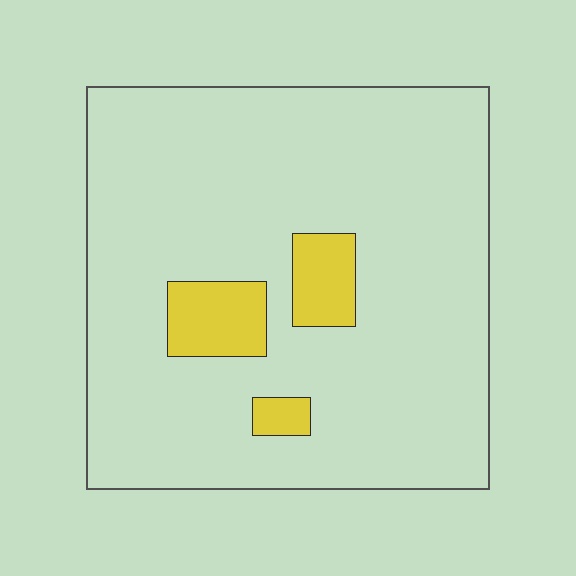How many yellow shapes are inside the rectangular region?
3.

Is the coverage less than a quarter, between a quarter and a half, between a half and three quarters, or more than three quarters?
Less than a quarter.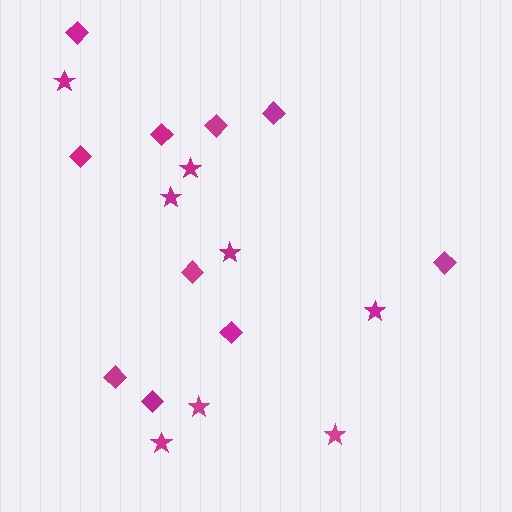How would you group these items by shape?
There are 2 groups: one group of stars (8) and one group of diamonds (10).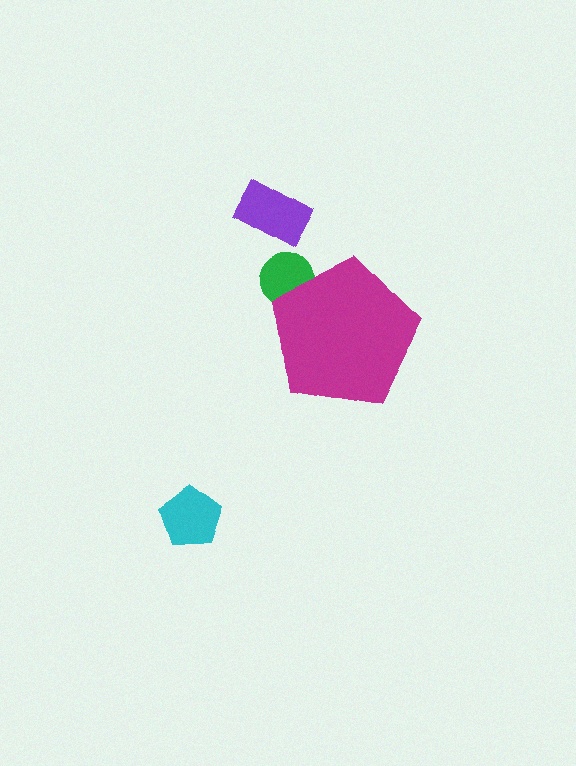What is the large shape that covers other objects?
A magenta pentagon.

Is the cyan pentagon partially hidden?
No, the cyan pentagon is fully visible.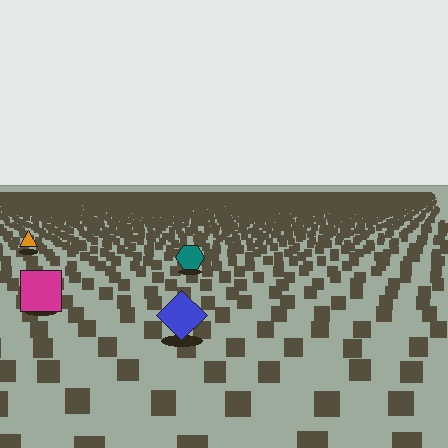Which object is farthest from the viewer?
The orange triangle is farthest from the viewer. It appears smaller and the ground texture around it is denser.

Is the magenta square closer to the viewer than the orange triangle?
Yes. The magenta square is closer — you can tell from the texture gradient: the ground texture is coarser near it.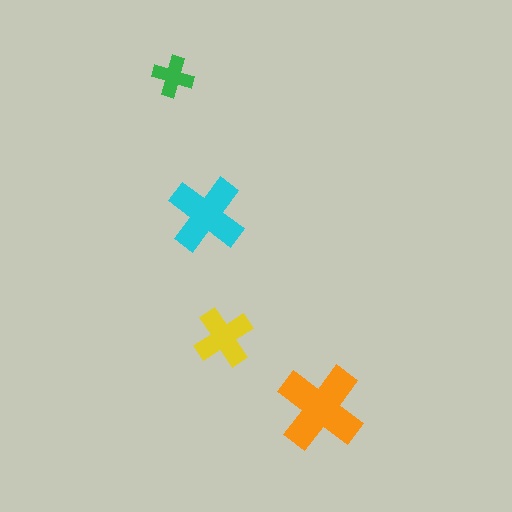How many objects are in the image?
There are 4 objects in the image.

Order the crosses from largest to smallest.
the orange one, the cyan one, the yellow one, the green one.